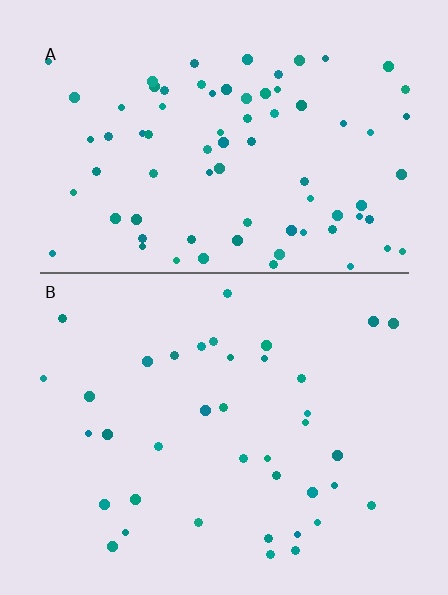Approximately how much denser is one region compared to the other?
Approximately 2.0× — region A over region B.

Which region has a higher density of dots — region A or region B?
A (the top).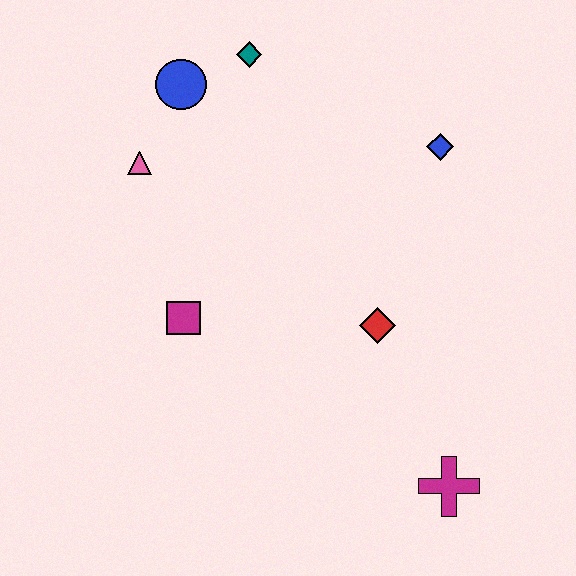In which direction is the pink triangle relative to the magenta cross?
The pink triangle is above the magenta cross.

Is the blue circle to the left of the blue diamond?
Yes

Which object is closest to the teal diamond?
The blue circle is closest to the teal diamond.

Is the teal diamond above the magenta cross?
Yes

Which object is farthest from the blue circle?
The magenta cross is farthest from the blue circle.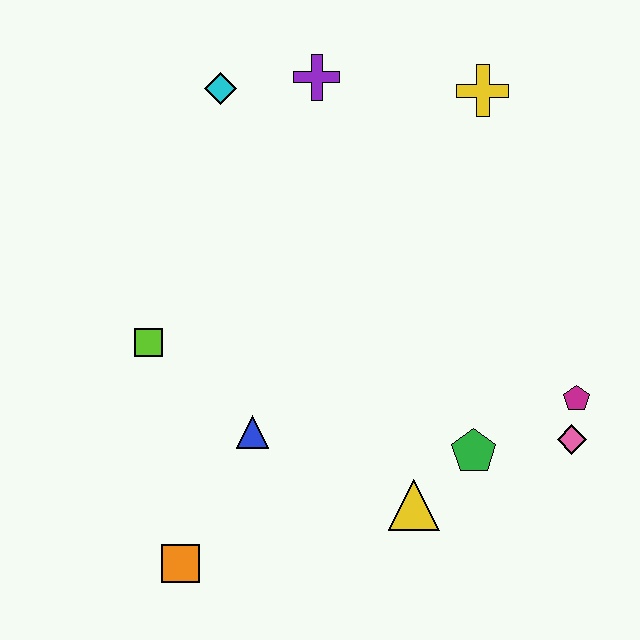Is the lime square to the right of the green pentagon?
No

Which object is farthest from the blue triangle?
The yellow cross is farthest from the blue triangle.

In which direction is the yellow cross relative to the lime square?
The yellow cross is to the right of the lime square.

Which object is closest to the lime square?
The blue triangle is closest to the lime square.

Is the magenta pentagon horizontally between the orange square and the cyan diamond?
No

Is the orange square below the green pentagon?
Yes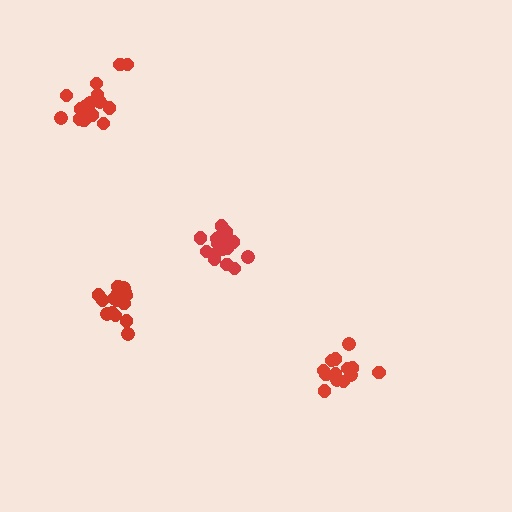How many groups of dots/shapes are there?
There are 4 groups.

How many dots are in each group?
Group 1: 13 dots, Group 2: 17 dots, Group 3: 16 dots, Group 4: 16 dots (62 total).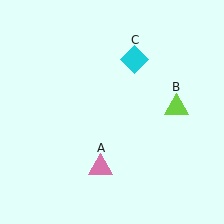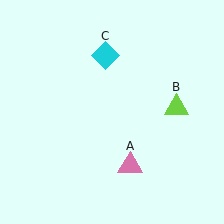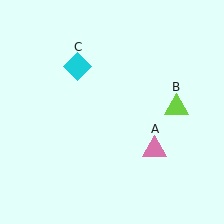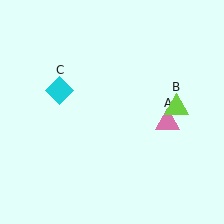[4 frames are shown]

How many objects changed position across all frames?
2 objects changed position: pink triangle (object A), cyan diamond (object C).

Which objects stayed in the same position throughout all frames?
Lime triangle (object B) remained stationary.